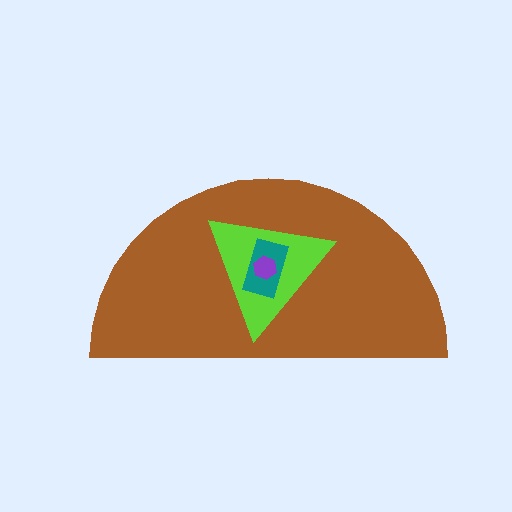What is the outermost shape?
The brown semicircle.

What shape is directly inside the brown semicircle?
The lime triangle.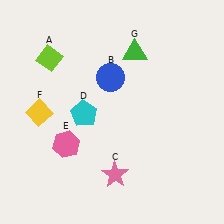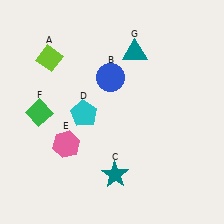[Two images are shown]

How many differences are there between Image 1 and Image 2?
There are 3 differences between the two images.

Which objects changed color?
C changed from pink to teal. F changed from yellow to green. G changed from green to teal.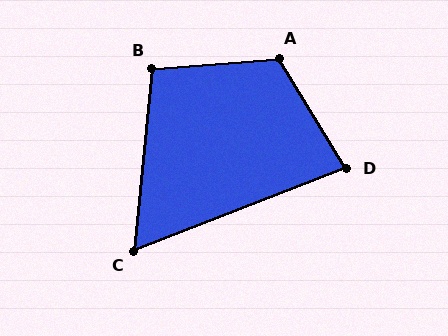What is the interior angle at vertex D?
Approximately 80 degrees (acute).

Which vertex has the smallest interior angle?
C, at approximately 63 degrees.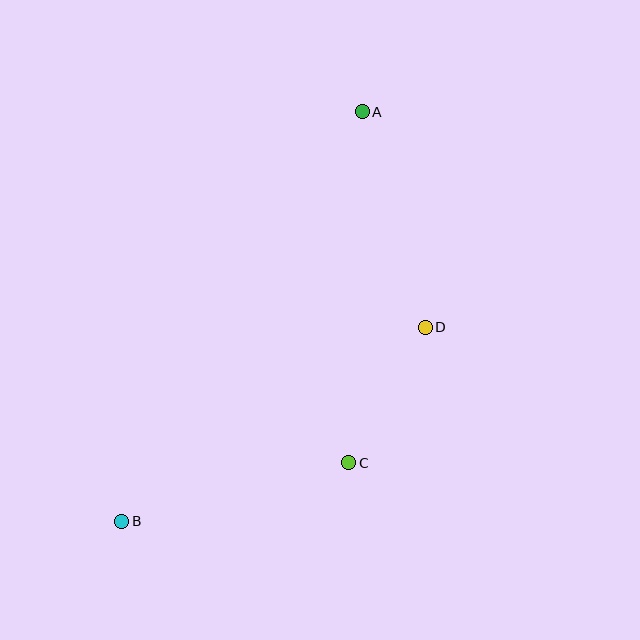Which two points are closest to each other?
Points C and D are closest to each other.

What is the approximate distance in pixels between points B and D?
The distance between B and D is approximately 360 pixels.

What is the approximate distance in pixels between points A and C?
The distance between A and C is approximately 351 pixels.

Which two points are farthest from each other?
Points A and B are farthest from each other.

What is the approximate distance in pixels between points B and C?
The distance between B and C is approximately 234 pixels.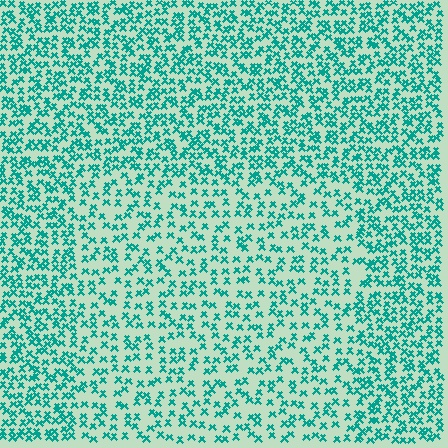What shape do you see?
I see a rectangle.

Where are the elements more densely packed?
The elements are more densely packed outside the rectangle boundary.